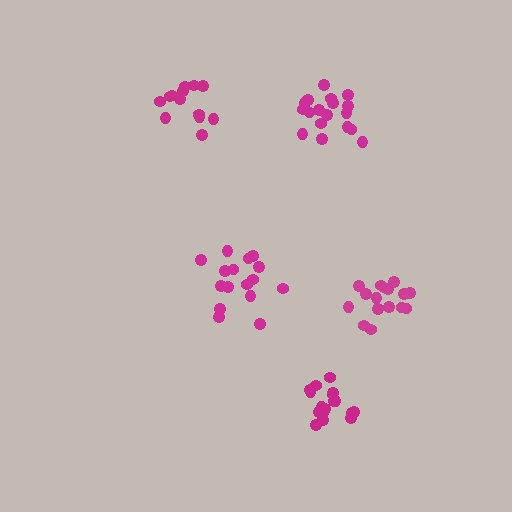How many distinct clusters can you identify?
There are 5 distinct clusters.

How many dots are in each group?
Group 1: 17 dots, Group 2: 19 dots, Group 3: 16 dots, Group 4: 16 dots, Group 5: 13 dots (81 total).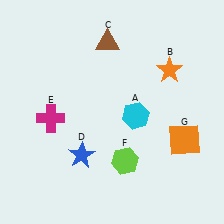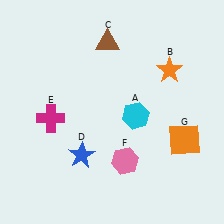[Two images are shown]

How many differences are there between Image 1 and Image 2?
There is 1 difference between the two images.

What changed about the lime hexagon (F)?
In Image 1, F is lime. In Image 2, it changed to pink.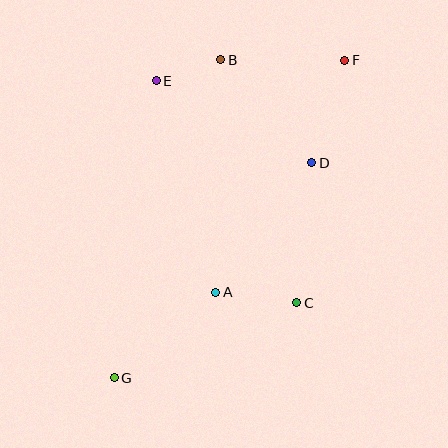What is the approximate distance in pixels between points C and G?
The distance between C and G is approximately 197 pixels.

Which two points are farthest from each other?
Points F and G are farthest from each other.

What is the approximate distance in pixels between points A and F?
The distance between A and F is approximately 265 pixels.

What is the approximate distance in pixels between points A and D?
The distance between A and D is approximately 161 pixels.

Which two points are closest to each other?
Points B and E are closest to each other.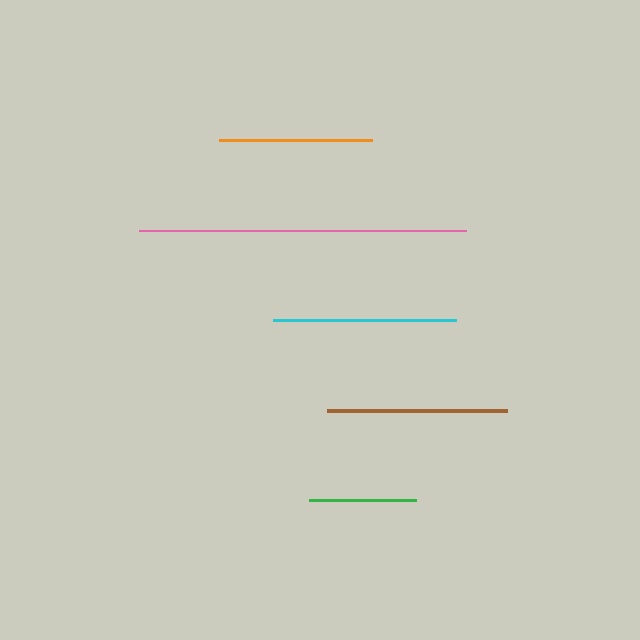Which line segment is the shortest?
The green line is the shortest at approximately 107 pixels.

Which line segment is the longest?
The pink line is the longest at approximately 328 pixels.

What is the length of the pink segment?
The pink segment is approximately 328 pixels long.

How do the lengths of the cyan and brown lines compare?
The cyan and brown lines are approximately the same length.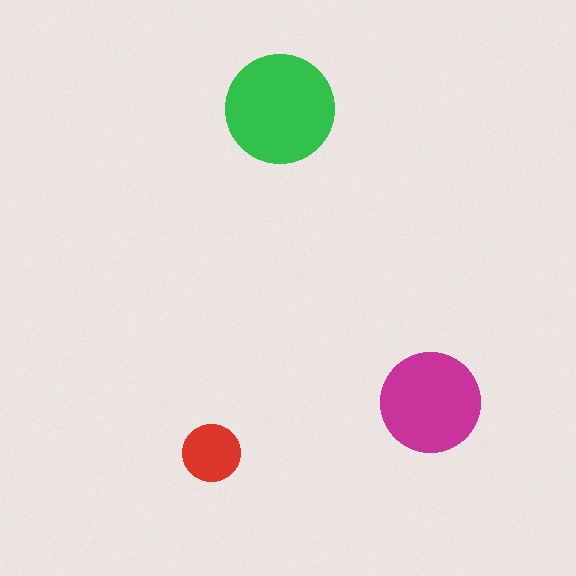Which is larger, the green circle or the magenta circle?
The green one.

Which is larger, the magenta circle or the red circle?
The magenta one.